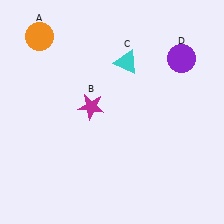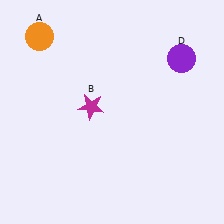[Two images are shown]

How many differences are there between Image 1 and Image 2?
There is 1 difference between the two images.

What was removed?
The cyan triangle (C) was removed in Image 2.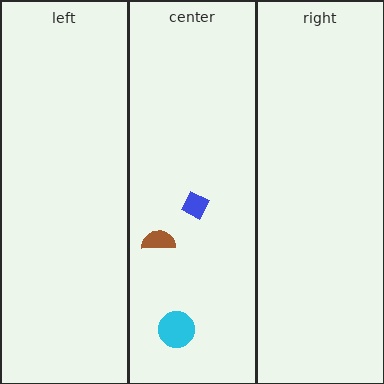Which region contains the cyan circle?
The center region.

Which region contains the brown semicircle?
The center region.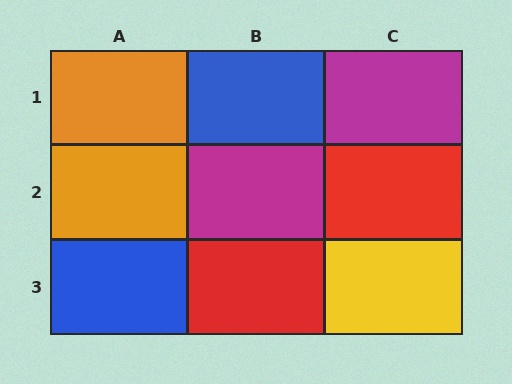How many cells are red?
2 cells are red.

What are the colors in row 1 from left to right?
Orange, blue, magenta.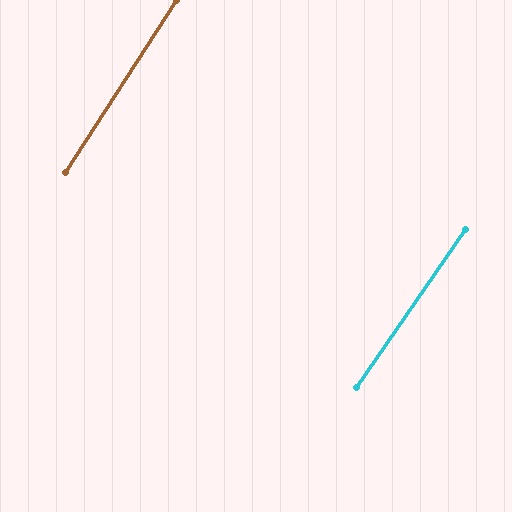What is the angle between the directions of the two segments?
Approximately 2 degrees.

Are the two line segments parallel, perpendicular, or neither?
Parallel — their directions differ by only 1.7°.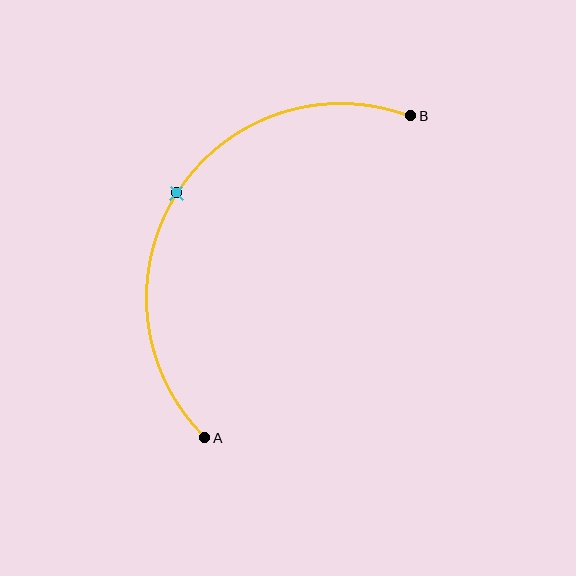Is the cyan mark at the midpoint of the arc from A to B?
Yes. The cyan mark lies on the arc at equal arc-length from both A and B — it is the arc midpoint.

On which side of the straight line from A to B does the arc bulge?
The arc bulges to the left of the straight line connecting A and B.